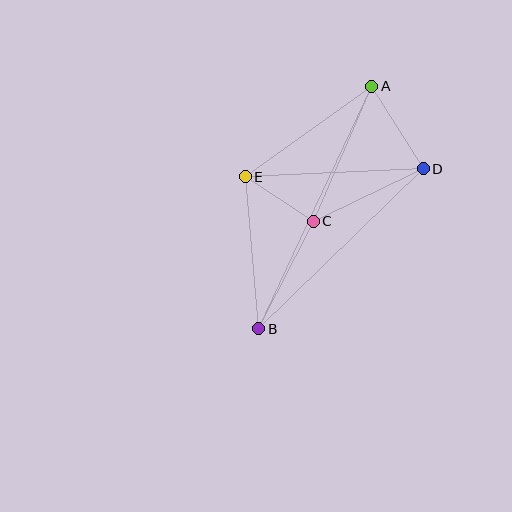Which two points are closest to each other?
Points C and E are closest to each other.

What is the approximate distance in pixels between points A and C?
The distance between A and C is approximately 147 pixels.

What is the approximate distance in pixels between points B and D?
The distance between B and D is approximately 230 pixels.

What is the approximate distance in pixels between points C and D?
The distance between C and D is approximately 122 pixels.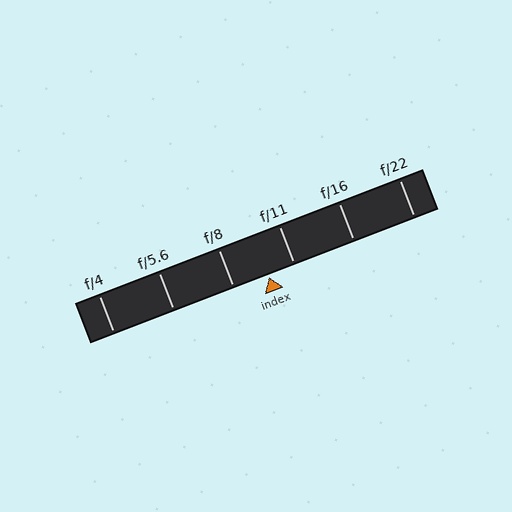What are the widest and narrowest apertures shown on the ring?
The widest aperture shown is f/4 and the narrowest is f/22.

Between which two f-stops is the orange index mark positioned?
The index mark is between f/8 and f/11.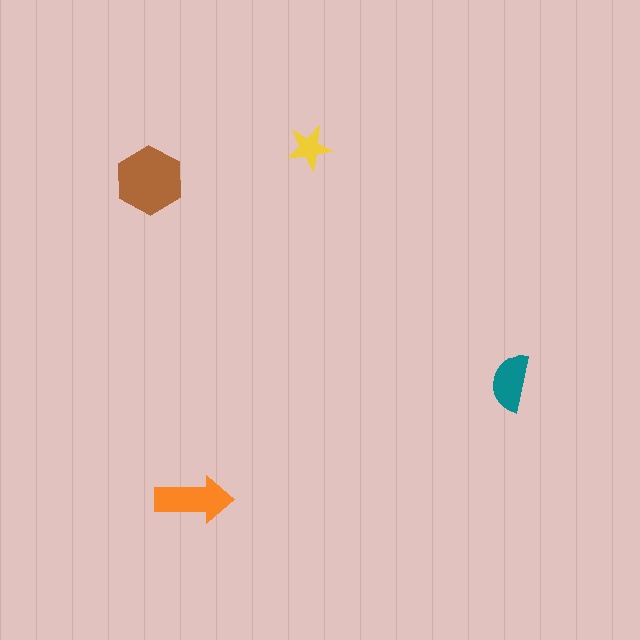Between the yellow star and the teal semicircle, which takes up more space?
The teal semicircle.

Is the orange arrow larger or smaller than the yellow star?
Larger.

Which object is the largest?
The brown hexagon.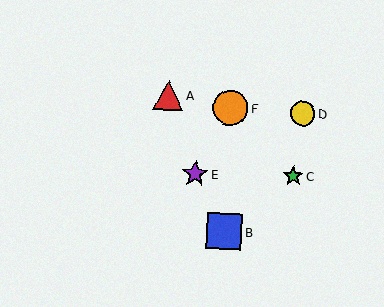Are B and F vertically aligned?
Yes, both are at x≈224.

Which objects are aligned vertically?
Objects B, F are aligned vertically.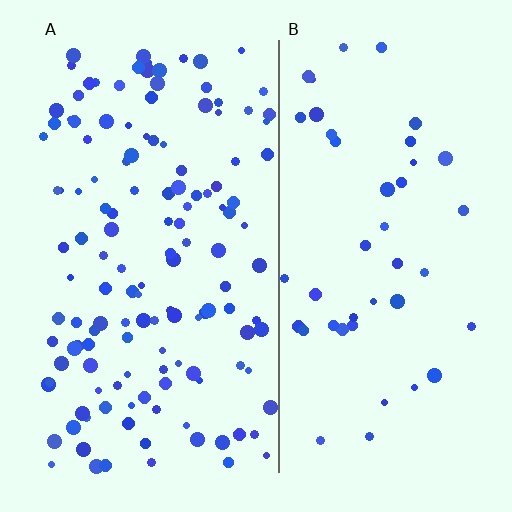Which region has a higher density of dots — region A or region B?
A (the left).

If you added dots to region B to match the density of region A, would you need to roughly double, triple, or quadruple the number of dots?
Approximately triple.